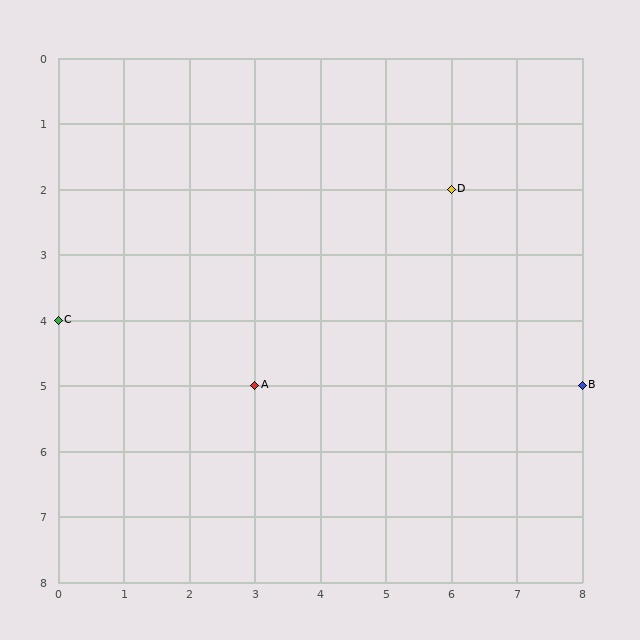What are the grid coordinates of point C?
Point C is at grid coordinates (0, 4).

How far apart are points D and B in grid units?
Points D and B are 2 columns and 3 rows apart (about 3.6 grid units diagonally).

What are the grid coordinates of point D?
Point D is at grid coordinates (6, 2).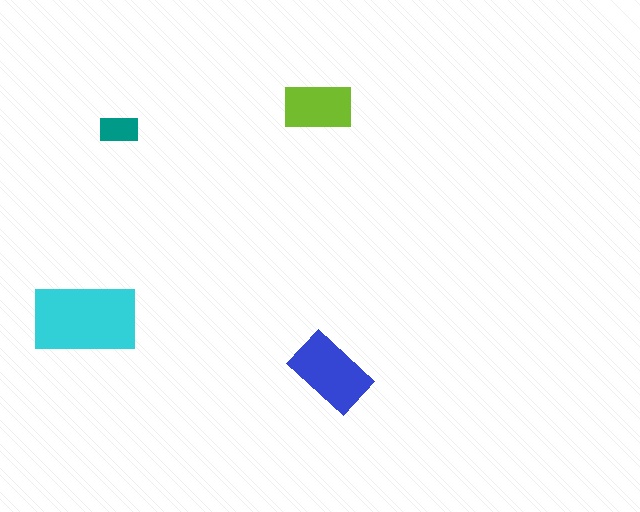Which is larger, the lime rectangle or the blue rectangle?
The blue one.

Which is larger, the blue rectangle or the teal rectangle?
The blue one.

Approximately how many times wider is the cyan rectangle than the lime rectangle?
About 1.5 times wider.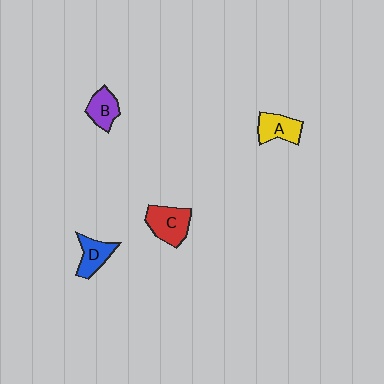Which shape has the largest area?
Shape C (red).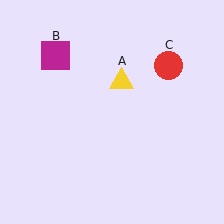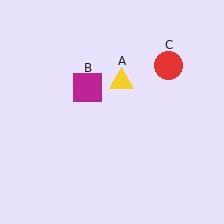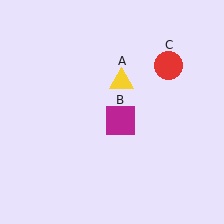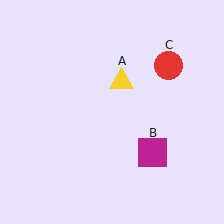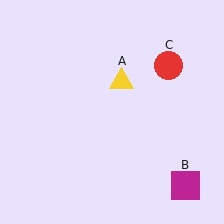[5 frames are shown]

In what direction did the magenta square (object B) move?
The magenta square (object B) moved down and to the right.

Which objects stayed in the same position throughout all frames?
Yellow triangle (object A) and red circle (object C) remained stationary.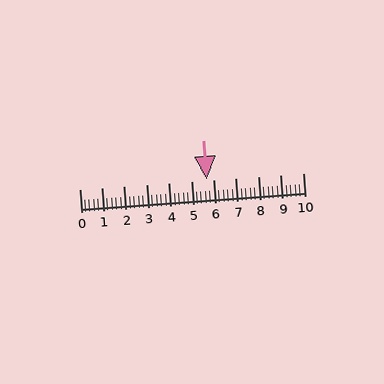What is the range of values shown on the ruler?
The ruler shows values from 0 to 10.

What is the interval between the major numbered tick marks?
The major tick marks are spaced 1 units apart.